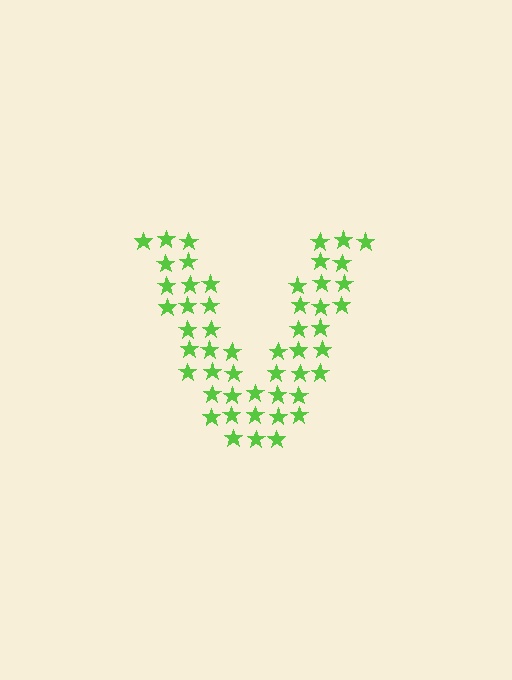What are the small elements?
The small elements are stars.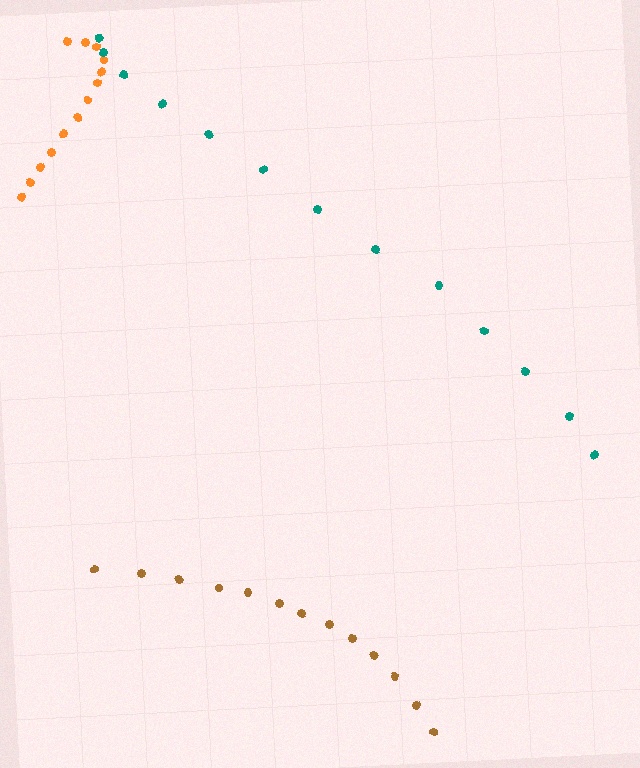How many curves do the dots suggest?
There are 3 distinct paths.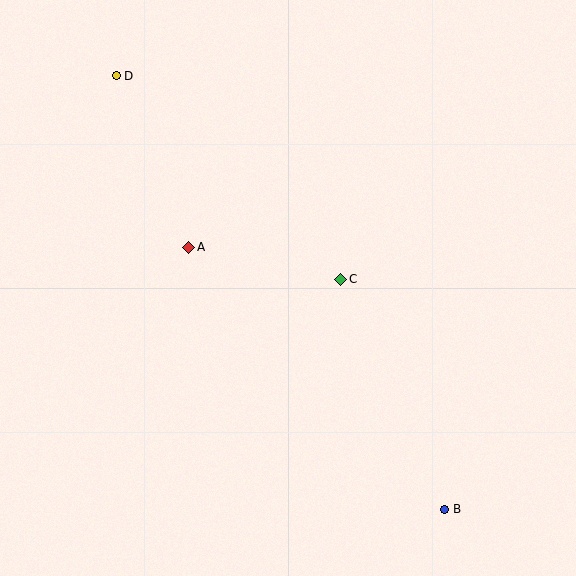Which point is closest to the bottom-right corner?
Point B is closest to the bottom-right corner.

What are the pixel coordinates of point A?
Point A is at (189, 247).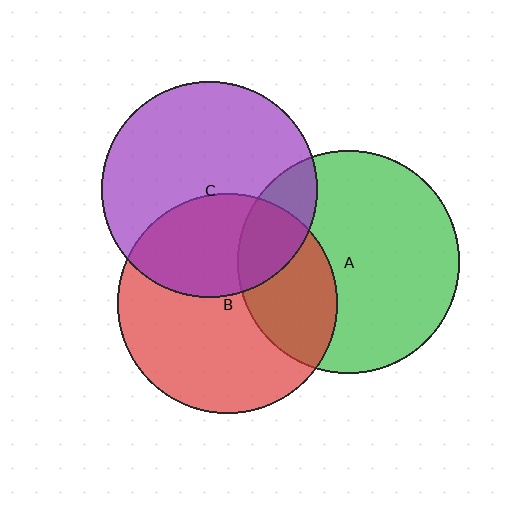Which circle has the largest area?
Circle A (green).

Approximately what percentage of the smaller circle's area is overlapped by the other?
Approximately 20%.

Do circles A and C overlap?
Yes.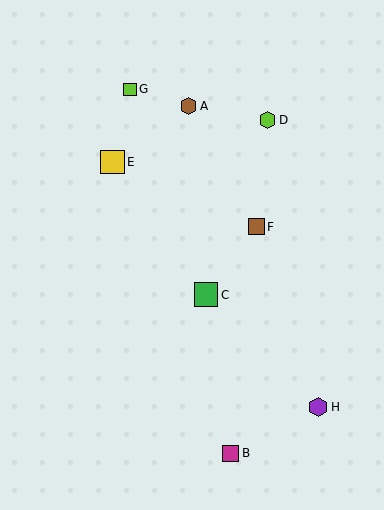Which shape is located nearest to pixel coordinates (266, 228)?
The brown square (labeled F) at (257, 227) is nearest to that location.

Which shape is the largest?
The yellow square (labeled E) is the largest.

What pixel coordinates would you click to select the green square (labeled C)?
Click at (206, 295) to select the green square C.